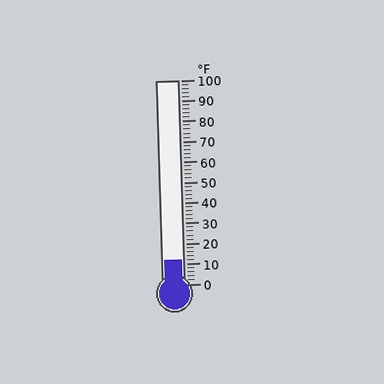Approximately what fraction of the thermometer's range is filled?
The thermometer is filled to approximately 10% of its range.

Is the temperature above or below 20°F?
The temperature is below 20°F.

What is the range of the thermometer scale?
The thermometer scale ranges from 0°F to 100°F.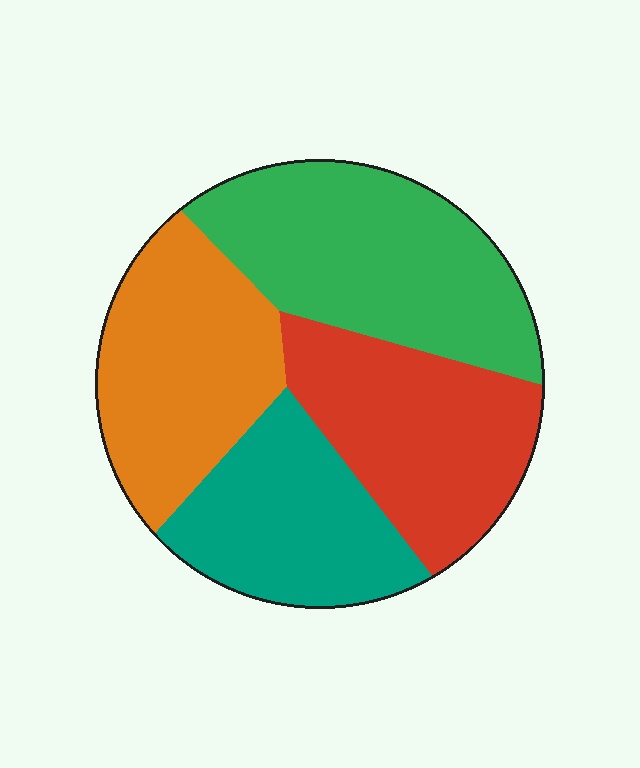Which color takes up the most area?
Green, at roughly 30%.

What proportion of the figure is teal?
Teal takes up about one fifth (1/5) of the figure.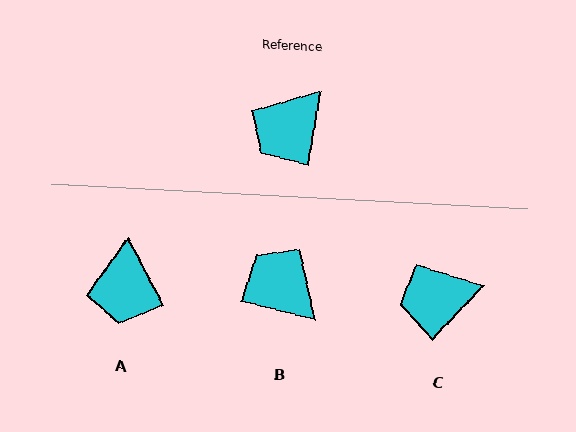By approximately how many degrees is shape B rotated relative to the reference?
Approximately 94 degrees clockwise.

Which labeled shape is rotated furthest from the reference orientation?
B, about 94 degrees away.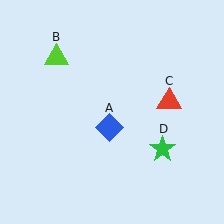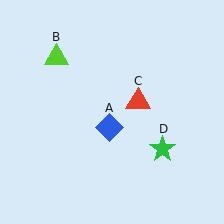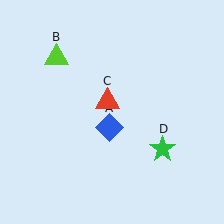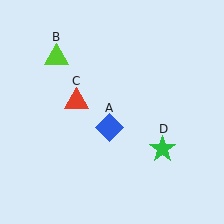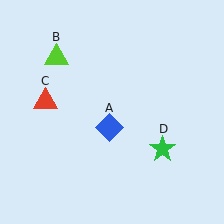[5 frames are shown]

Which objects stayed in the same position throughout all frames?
Blue diamond (object A) and lime triangle (object B) and green star (object D) remained stationary.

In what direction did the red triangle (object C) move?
The red triangle (object C) moved left.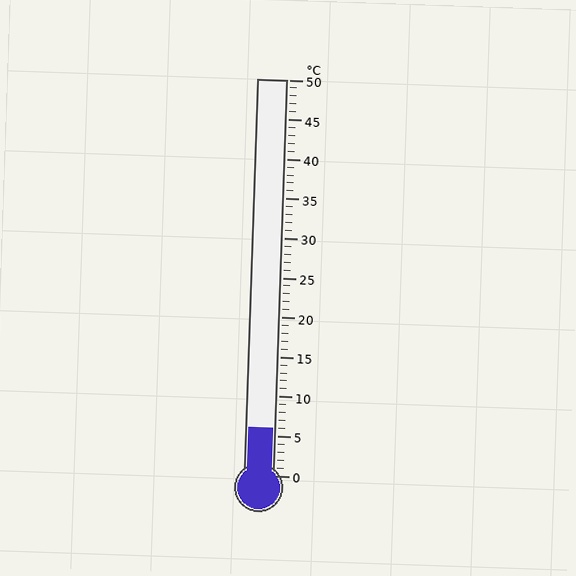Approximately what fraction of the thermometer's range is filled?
The thermometer is filled to approximately 10% of its range.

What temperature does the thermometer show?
The thermometer shows approximately 6°C.